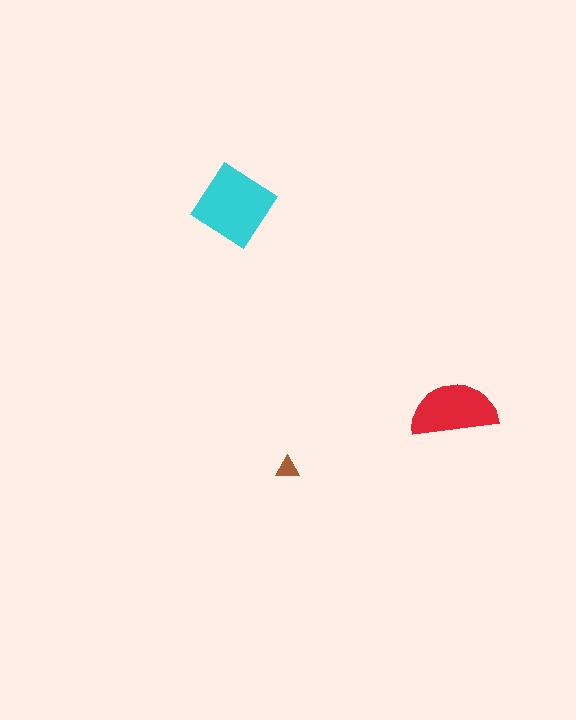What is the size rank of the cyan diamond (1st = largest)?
1st.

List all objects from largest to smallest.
The cyan diamond, the red semicircle, the brown triangle.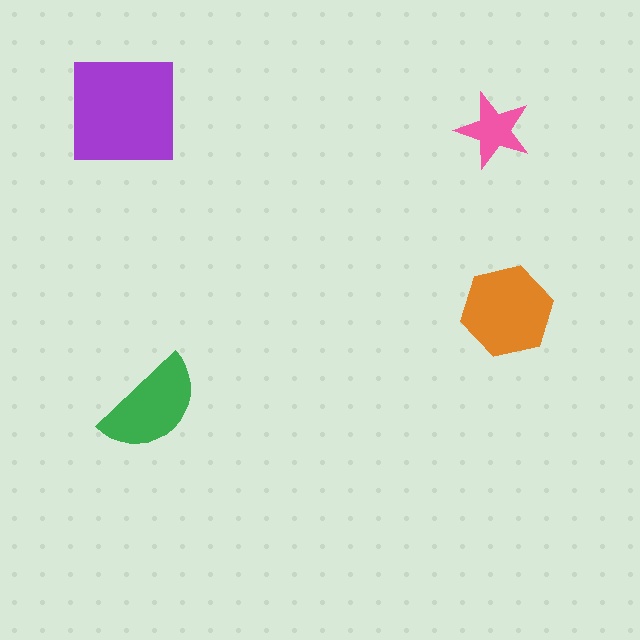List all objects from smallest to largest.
The pink star, the green semicircle, the orange hexagon, the purple square.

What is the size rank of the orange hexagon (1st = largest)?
2nd.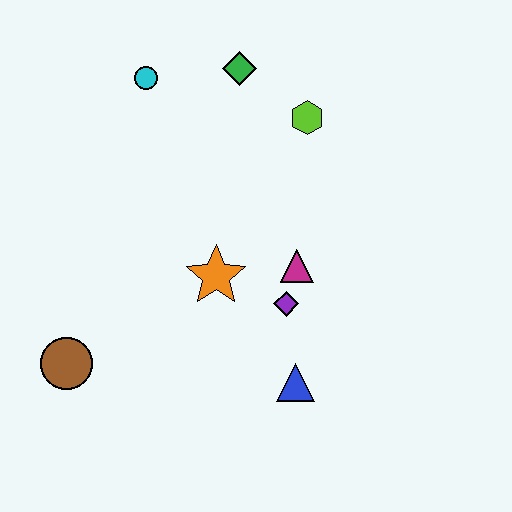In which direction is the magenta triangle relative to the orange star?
The magenta triangle is to the right of the orange star.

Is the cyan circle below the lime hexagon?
No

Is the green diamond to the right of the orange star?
Yes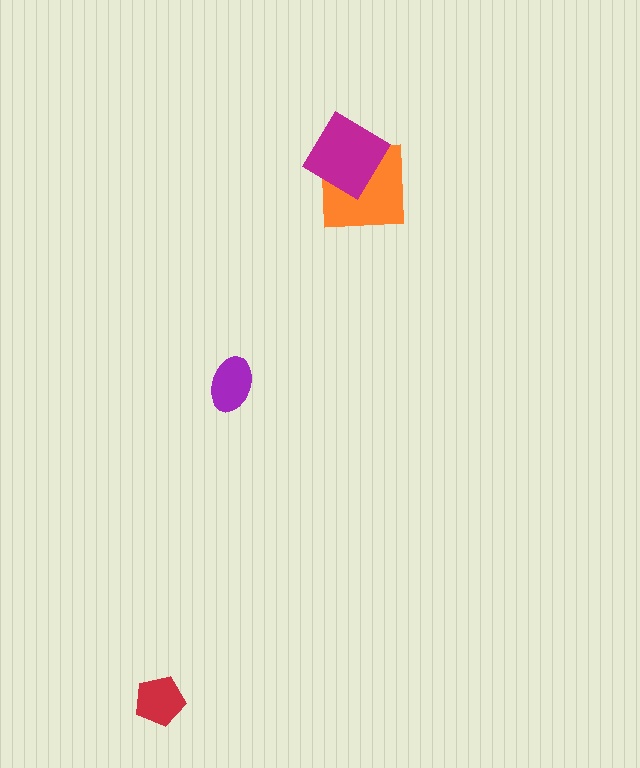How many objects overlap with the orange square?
1 object overlaps with the orange square.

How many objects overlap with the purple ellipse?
0 objects overlap with the purple ellipse.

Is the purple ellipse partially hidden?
No, no other shape covers it.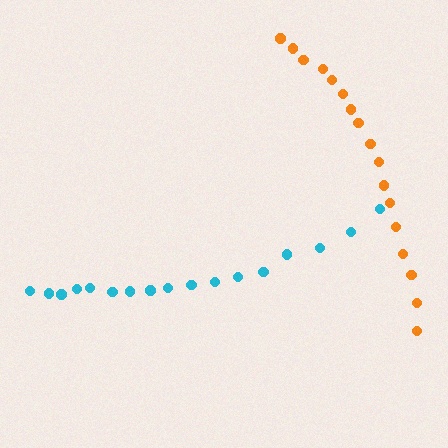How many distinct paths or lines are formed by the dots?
There are 2 distinct paths.